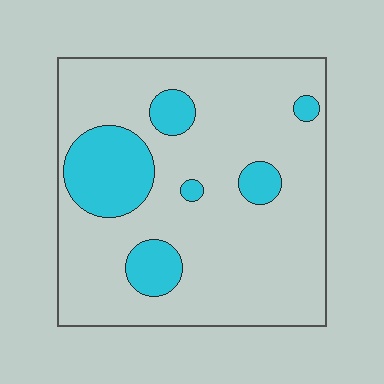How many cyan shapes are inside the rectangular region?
6.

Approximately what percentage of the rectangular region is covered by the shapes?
Approximately 20%.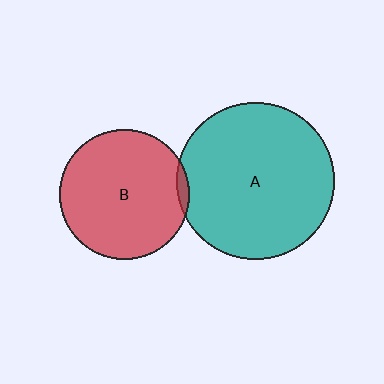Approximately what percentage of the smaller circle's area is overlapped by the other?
Approximately 5%.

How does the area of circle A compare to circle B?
Approximately 1.5 times.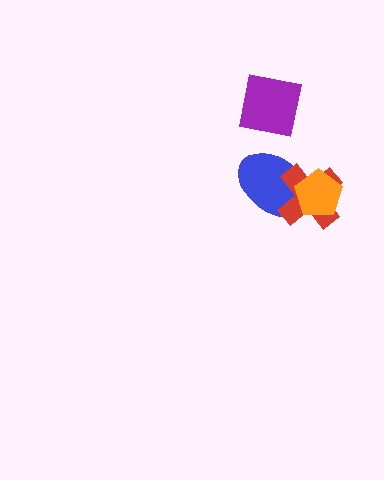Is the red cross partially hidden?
Yes, it is partially covered by another shape.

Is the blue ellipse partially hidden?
Yes, it is partially covered by another shape.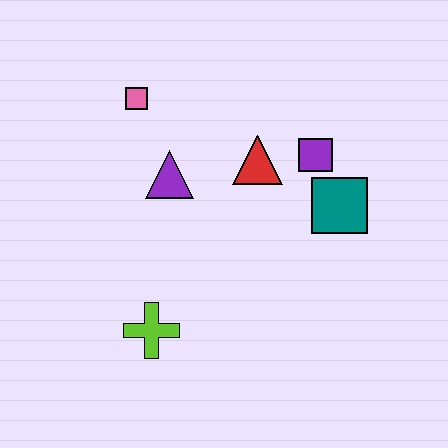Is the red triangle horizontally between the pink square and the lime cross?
No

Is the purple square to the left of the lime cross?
No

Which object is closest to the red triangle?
The purple square is closest to the red triangle.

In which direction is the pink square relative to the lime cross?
The pink square is above the lime cross.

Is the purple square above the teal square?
Yes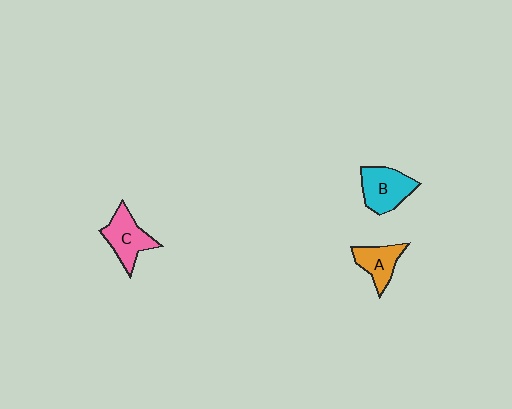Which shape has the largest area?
Shape B (cyan).